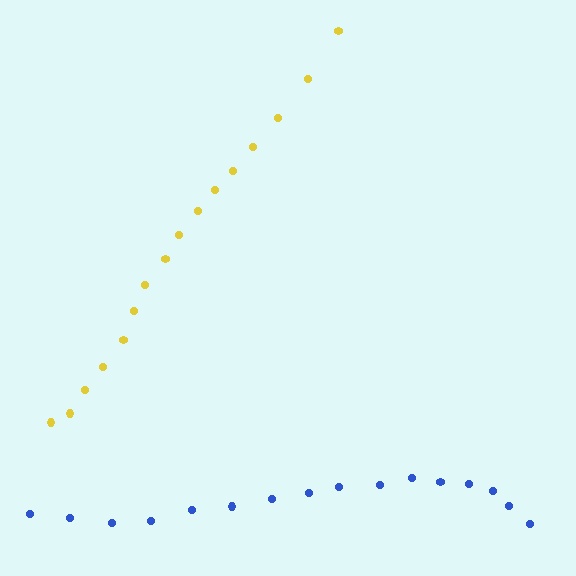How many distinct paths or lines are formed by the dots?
There are 2 distinct paths.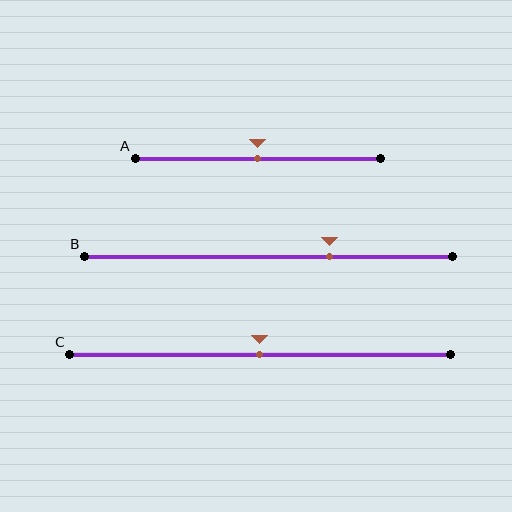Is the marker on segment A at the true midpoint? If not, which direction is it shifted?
Yes, the marker on segment A is at the true midpoint.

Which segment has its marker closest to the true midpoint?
Segment A has its marker closest to the true midpoint.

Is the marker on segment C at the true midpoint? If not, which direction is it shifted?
Yes, the marker on segment C is at the true midpoint.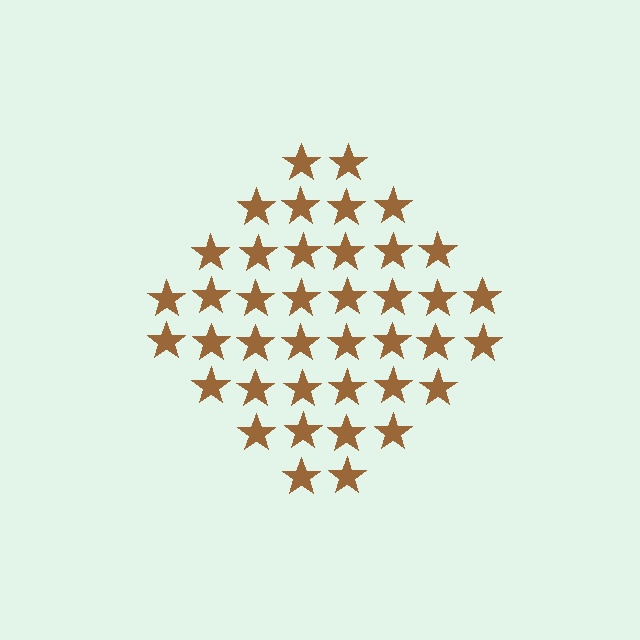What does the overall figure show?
The overall figure shows a diamond.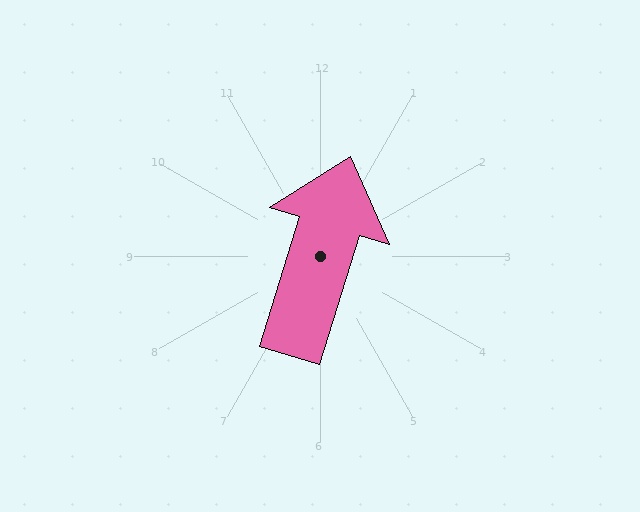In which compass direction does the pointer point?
North.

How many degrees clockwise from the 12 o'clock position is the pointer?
Approximately 17 degrees.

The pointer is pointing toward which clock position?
Roughly 1 o'clock.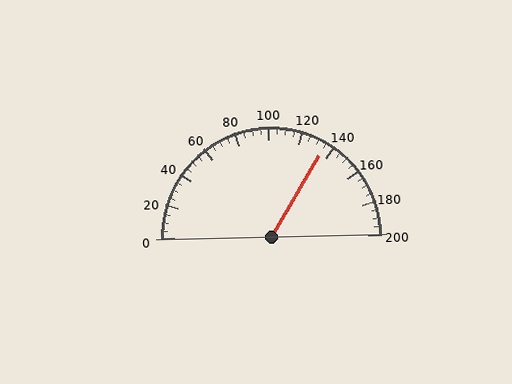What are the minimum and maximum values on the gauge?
The gauge ranges from 0 to 200.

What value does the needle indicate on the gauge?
The needle indicates approximately 135.